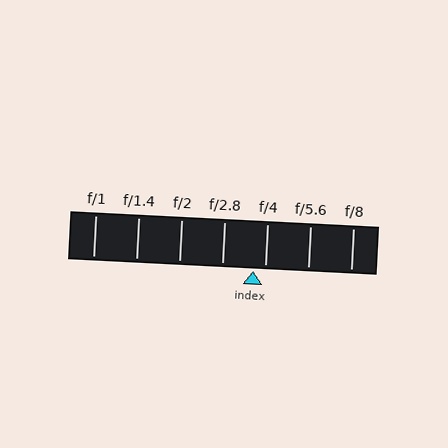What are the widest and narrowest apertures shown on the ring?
The widest aperture shown is f/1 and the narrowest is f/8.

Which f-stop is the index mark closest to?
The index mark is closest to f/4.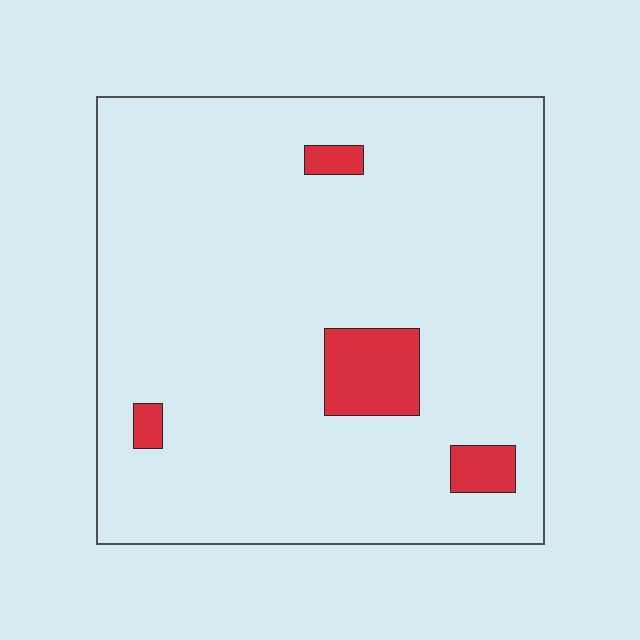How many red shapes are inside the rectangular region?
4.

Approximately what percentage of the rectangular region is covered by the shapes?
Approximately 5%.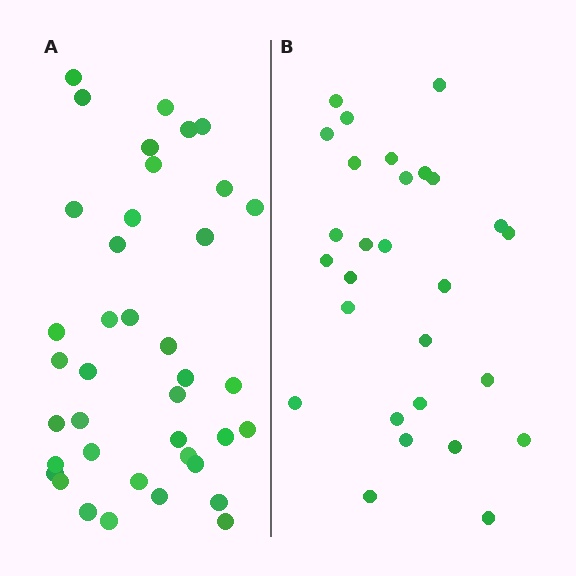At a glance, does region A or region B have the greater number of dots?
Region A (the left region) has more dots.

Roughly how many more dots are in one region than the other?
Region A has roughly 12 or so more dots than region B.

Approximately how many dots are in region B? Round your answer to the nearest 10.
About 30 dots. (The exact count is 28, which rounds to 30.)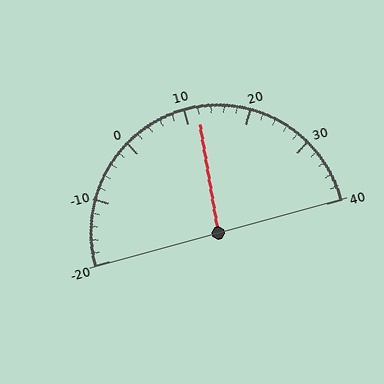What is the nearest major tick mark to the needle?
The nearest major tick mark is 10.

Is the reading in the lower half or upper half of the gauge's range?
The reading is in the upper half of the range (-20 to 40).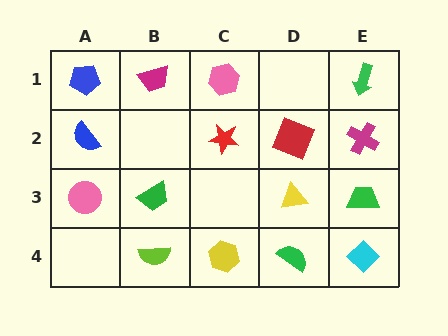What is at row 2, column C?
A red star.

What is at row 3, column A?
A pink circle.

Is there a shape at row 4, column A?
No, that cell is empty.